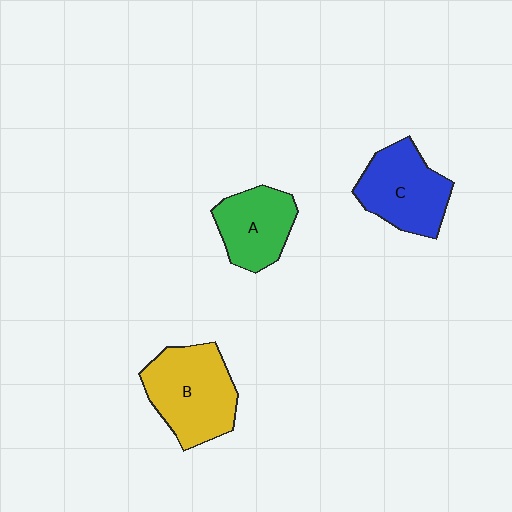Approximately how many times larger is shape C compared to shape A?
Approximately 1.2 times.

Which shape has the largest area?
Shape B (yellow).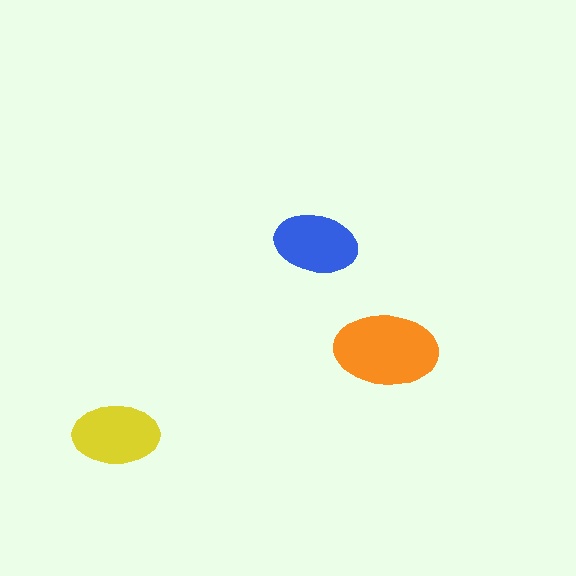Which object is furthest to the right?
The orange ellipse is rightmost.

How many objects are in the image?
There are 3 objects in the image.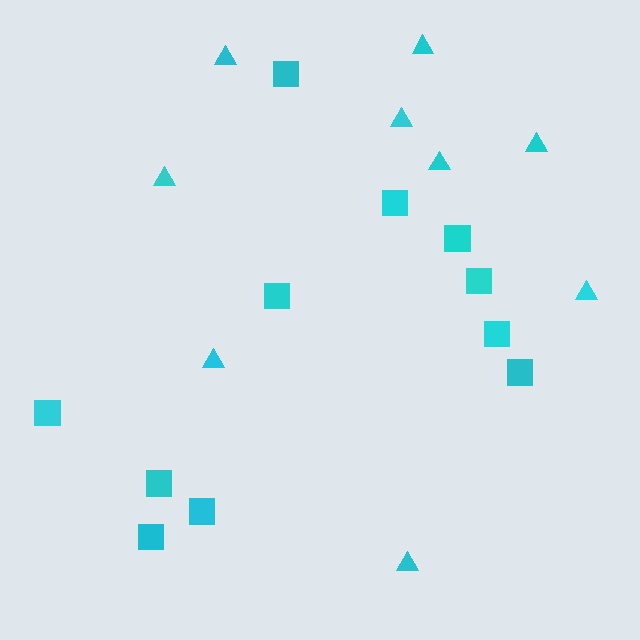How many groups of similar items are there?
There are 2 groups: one group of squares (11) and one group of triangles (9).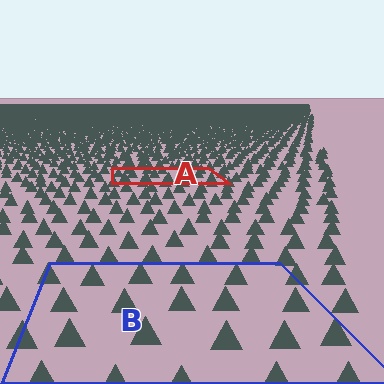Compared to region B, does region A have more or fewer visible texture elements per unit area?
Region A has more texture elements per unit area — they are packed more densely because it is farther away.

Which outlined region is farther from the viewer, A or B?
Region A is farther from the viewer — the texture elements inside it appear smaller and more densely packed.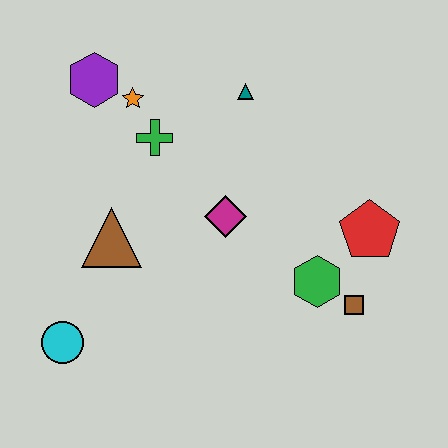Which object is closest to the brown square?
The green hexagon is closest to the brown square.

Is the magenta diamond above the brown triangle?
Yes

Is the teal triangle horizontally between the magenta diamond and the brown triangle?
No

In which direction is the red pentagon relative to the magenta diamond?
The red pentagon is to the right of the magenta diamond.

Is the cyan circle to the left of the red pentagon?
Yes